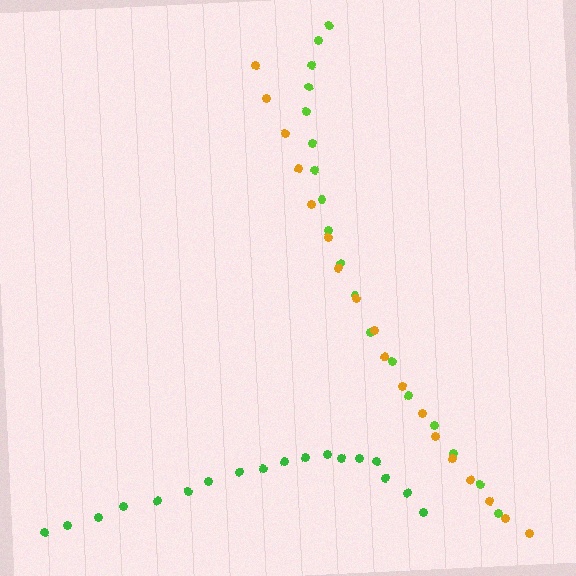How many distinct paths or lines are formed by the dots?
There are 3 distinct paths.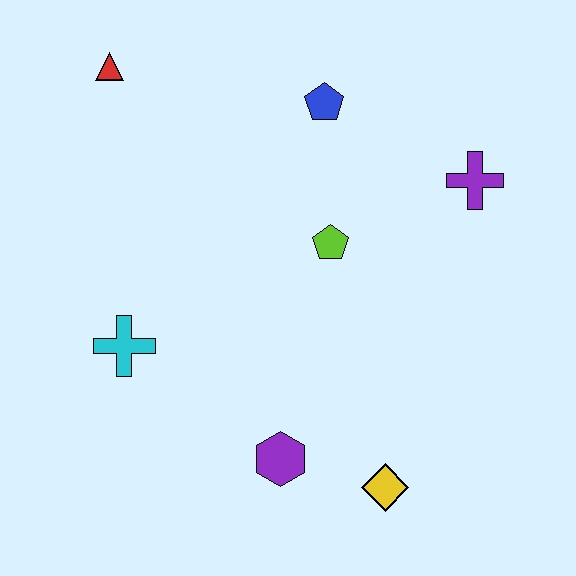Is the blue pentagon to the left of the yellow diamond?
Yes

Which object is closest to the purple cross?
The lime pentagon is closest to the purple cross.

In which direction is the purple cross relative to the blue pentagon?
The purple cross is to the right of the blue pentagon.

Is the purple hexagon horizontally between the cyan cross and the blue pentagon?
Yes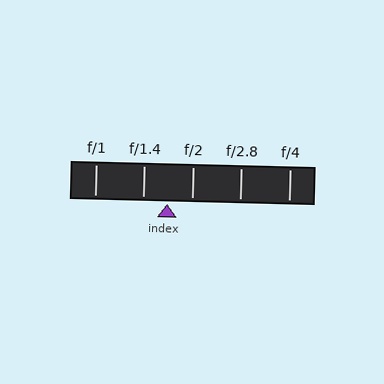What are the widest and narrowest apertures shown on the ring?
The widest aperture shown is f/1 and the narrowest is f/4.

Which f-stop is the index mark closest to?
The index mark is closest to f/1.4.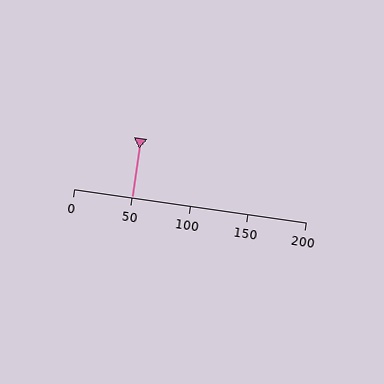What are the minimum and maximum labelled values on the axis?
The axis runs from 0 to 200.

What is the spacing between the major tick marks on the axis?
The major ticks are spaced 50 apart.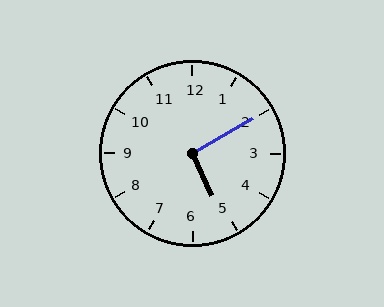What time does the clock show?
5:10.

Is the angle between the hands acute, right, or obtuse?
It is right.